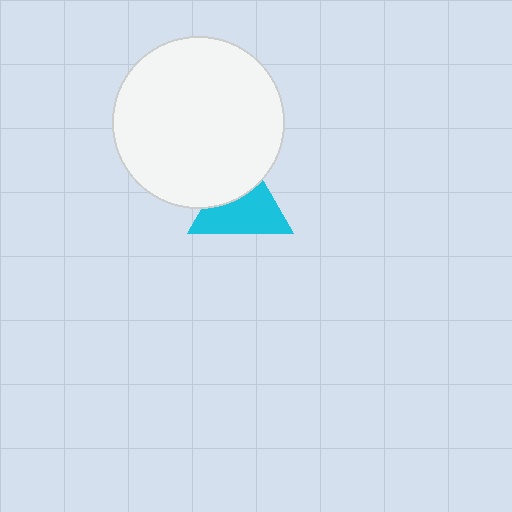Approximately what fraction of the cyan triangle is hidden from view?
Roughly 38% of the cyan triangle is hidden behind the white circle.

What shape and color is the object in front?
The object in front is a white circle.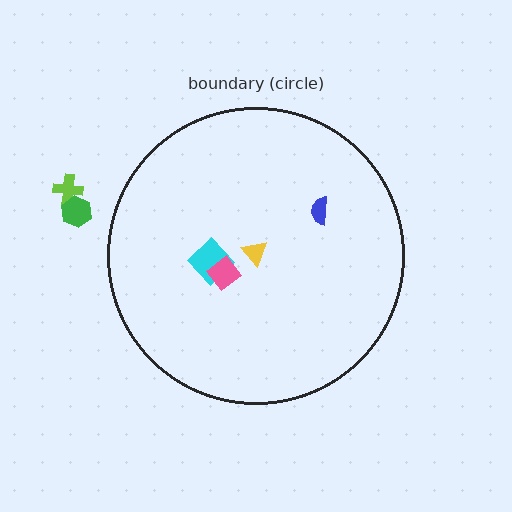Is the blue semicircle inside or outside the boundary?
Inside.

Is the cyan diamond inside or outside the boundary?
Inside.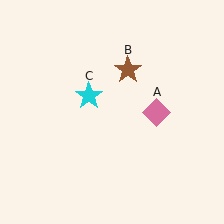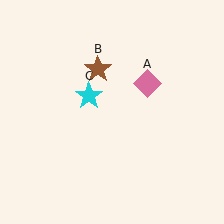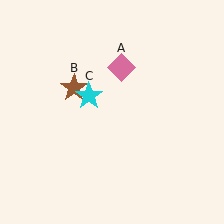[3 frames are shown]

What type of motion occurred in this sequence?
The pink diamond (object A), brown star (object B) rotated counterclockwise around the center of the scene.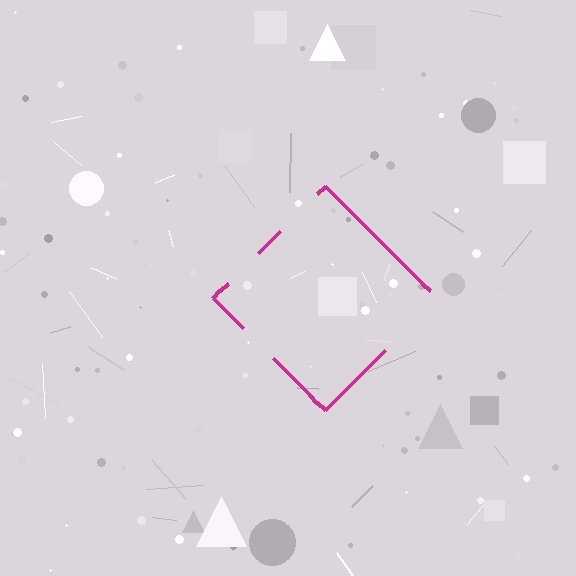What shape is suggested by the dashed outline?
The dashed outline suggests a diamond.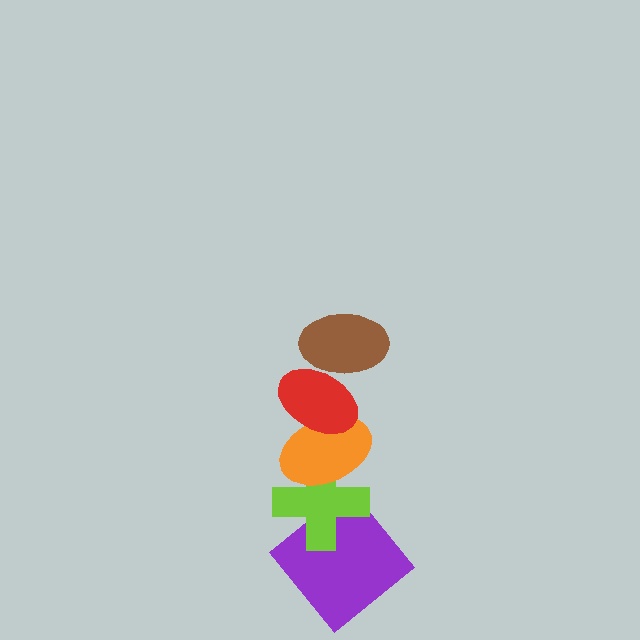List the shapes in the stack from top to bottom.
From top to bottom: the brown ellipse, the red ellipse, the orange ellipse, the lime cross, the purple diamond.